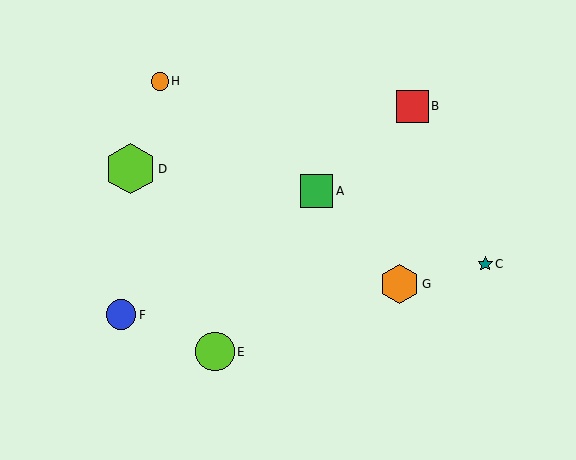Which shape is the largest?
The lime hexagon (labeled D) is the largest.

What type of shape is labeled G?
Shape G is an orange hexagon.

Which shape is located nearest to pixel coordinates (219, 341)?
The lime circle (labeled E) at (215, 352) is nearest to that location.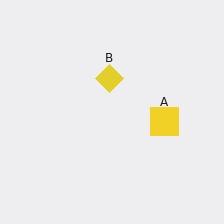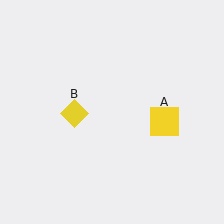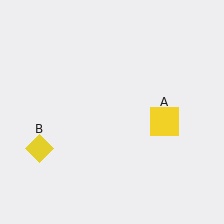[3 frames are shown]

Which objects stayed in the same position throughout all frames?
Yellow square (object A) remained stationary.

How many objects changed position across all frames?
1 object changed position: yellow diamond (object B).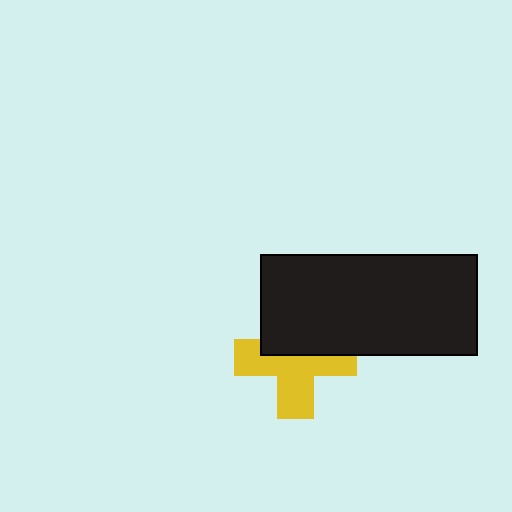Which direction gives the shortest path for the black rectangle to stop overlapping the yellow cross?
Moving up gives the shortest separation.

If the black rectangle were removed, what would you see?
You would see the complete yellow cross.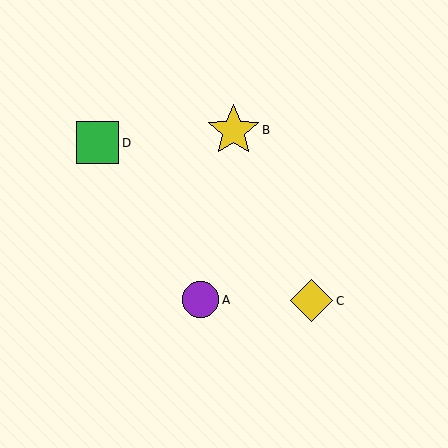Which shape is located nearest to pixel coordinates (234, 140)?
The yellow star (labeled B) at (233, 130) is nearest to that location.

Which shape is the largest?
The yellow star (labeled B) is the largest.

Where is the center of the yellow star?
The center of the yellow star is at (233, 130).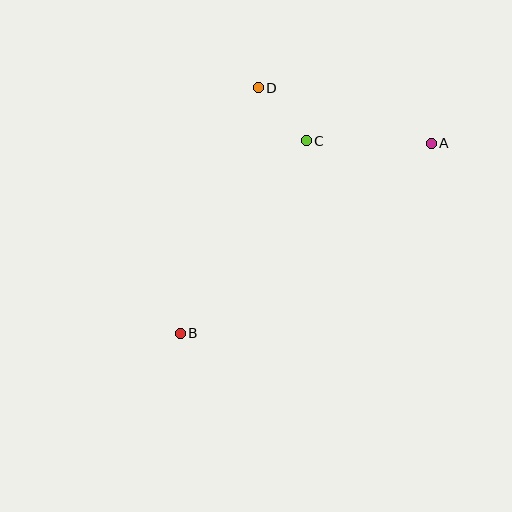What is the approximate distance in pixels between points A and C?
The distance between A and C is approximately 125 pixels.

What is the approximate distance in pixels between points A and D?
The distance between A and D is approximately 182 pixels.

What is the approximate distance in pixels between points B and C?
The distance between B and C is approximately 230 pixels.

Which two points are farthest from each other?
Points A and B are farthest from each other.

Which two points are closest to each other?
Points C and D are closest to each other.